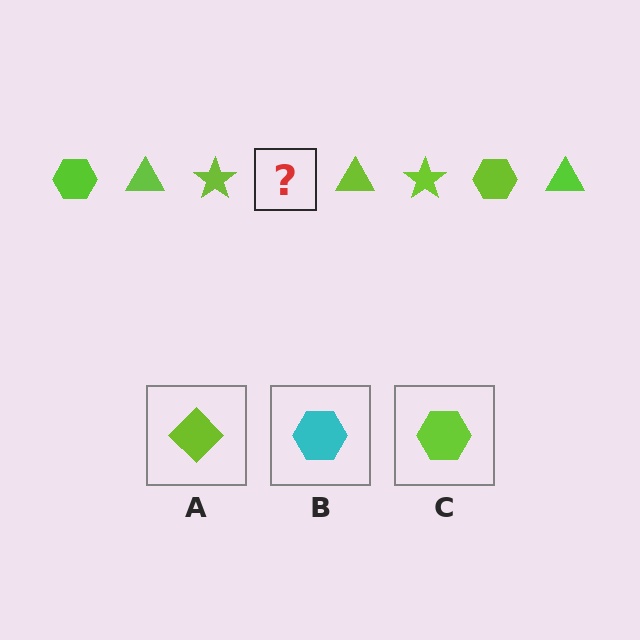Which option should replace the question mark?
Option C.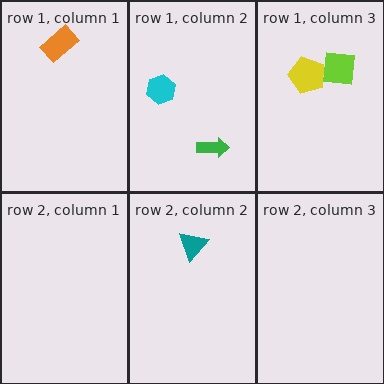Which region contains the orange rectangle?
The row 1, column 1 region.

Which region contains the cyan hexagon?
The row 1, column 2 region.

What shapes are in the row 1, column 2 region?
The cyan hexagon, the green arrow.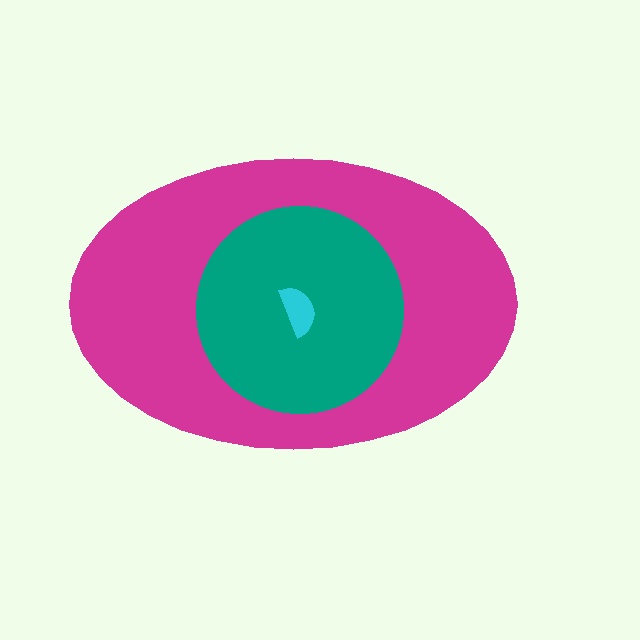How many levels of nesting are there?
3.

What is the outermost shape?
The magenta ellipse.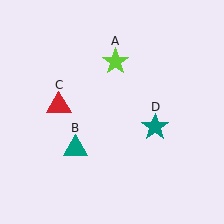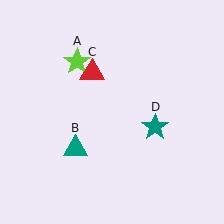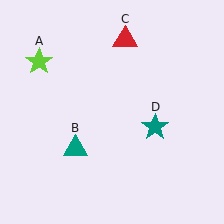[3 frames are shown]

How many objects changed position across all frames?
2 objects changed position: lime star (object A), red triangle (object C).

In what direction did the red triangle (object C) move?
The red triangle (object C) moved up and to the right.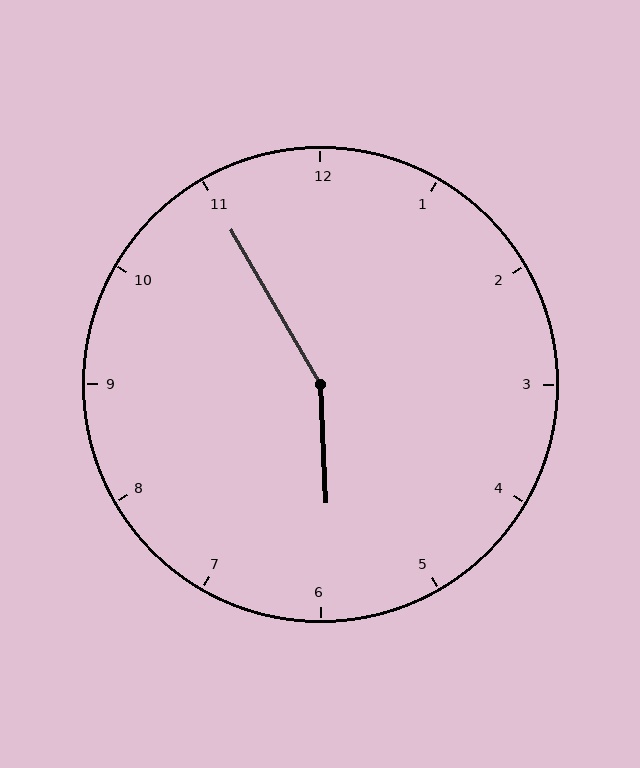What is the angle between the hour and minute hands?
Approximately 152 degrees.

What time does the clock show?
5:55.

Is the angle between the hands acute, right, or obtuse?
It is obtuse.